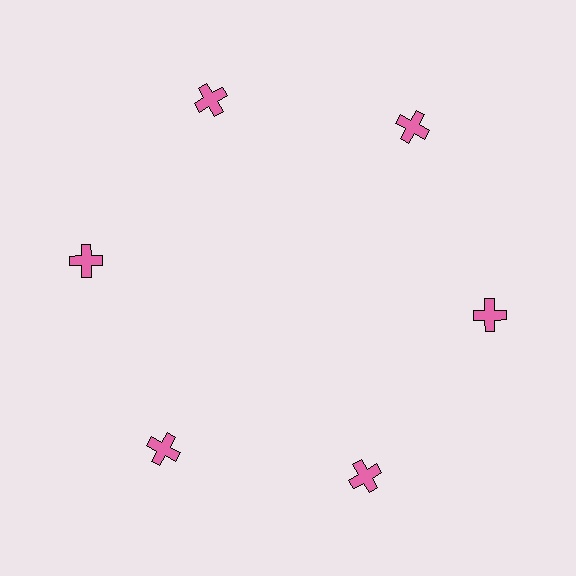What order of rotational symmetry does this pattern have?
This pattern has 6-fold rotational symmetry.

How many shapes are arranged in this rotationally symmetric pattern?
There are 6 shapes, arranged in 6 groups of 1.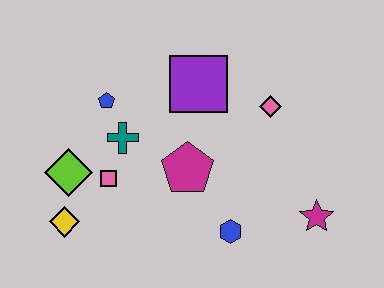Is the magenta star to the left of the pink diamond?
No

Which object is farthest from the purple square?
The yellow diamond is farthest from the purple square.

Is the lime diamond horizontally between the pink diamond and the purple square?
No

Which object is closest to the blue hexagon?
The magenta pentagon is closest to the blue hexagon.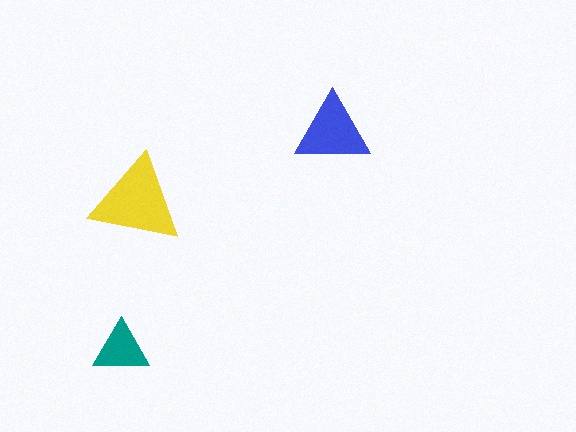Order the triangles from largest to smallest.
the yellow one, the blue one, the teal one.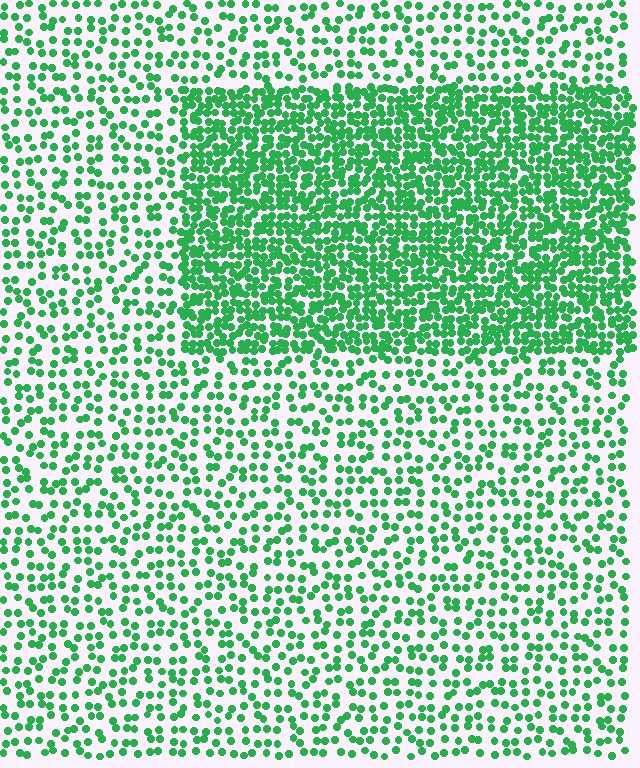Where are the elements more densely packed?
The elements are more densely packed inside the rectangle boundary.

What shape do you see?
I see a rectangle.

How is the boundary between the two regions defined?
The boundary is defined by a change in element density (approximately 2.3x ratio). All elements are the same color, size, and shape.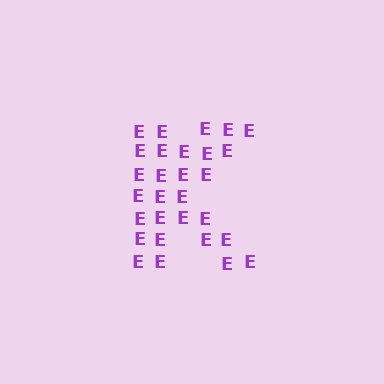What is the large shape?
The large shape is the letter K.